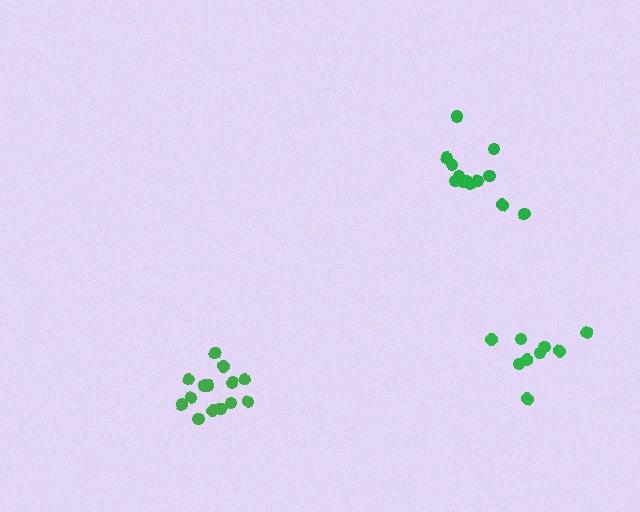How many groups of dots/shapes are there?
There are 3 groups.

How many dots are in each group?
Group 1: 14 dots, Group 2: 9 dots, Group 3: 13 dots (36 total).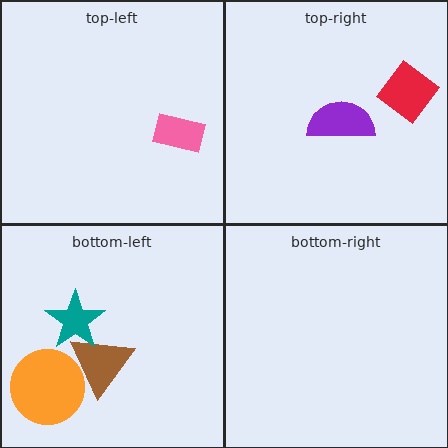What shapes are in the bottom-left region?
The orange circle, the brown triangle, the teal star.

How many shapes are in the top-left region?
1.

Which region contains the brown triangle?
The bottom-left region.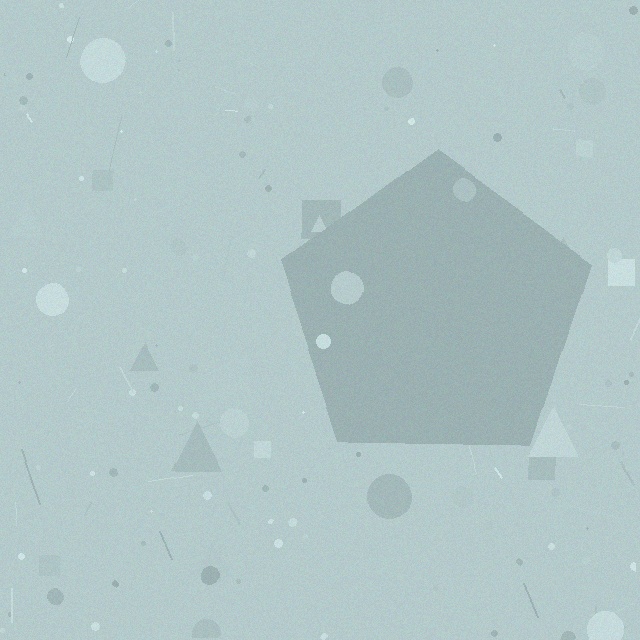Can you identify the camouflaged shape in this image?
The camouflaged shape is a pentagon.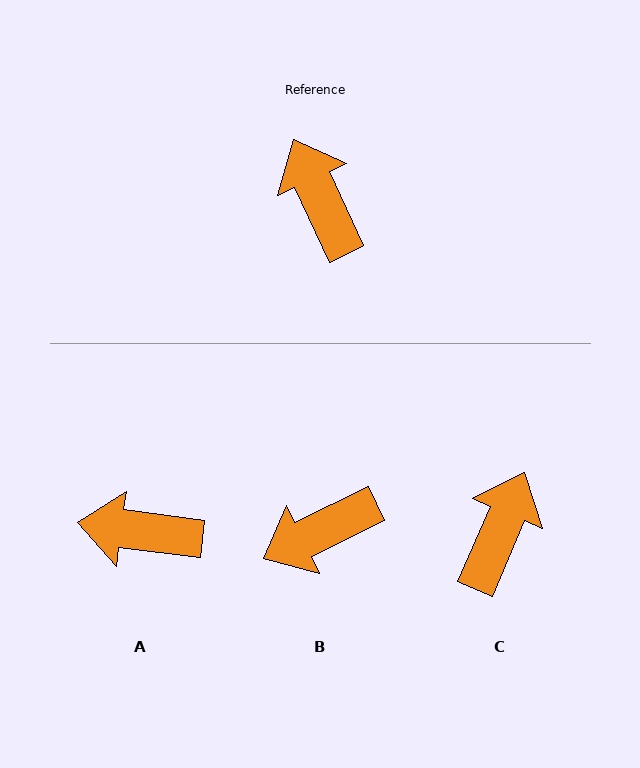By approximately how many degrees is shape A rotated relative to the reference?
Approximately 57 degrees counter-clockwise.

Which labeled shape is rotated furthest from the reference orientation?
B, about 91 degrees away.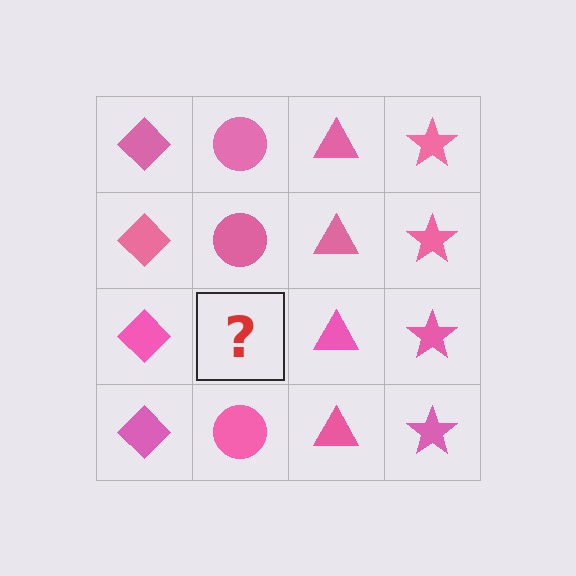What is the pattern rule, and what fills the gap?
The rule is that each column has a consistent shape. The gap should be filled with a pink circle.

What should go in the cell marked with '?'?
The missing cell should contain a pink circle.